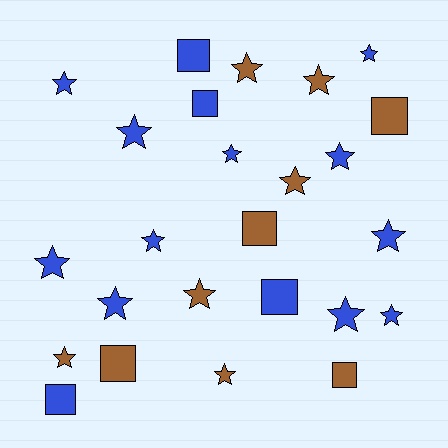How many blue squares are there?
There are 4 blue squares.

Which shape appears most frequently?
Star, with 17 objects.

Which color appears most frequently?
Blue, with 15 objects.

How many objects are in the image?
There are 25 objects.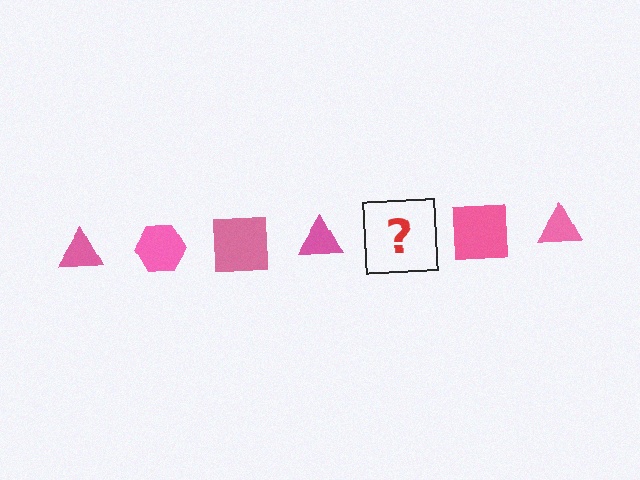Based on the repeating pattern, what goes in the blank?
The blank should be a pink hexagon.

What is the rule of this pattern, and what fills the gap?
The rule is that the pattern cycles through triangle, hexagon, square shapes in pink. The gap should be filled with a pink hexagon.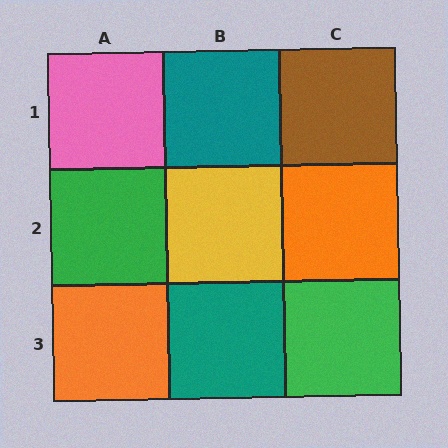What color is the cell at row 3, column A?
Orange.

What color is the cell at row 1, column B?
Teal.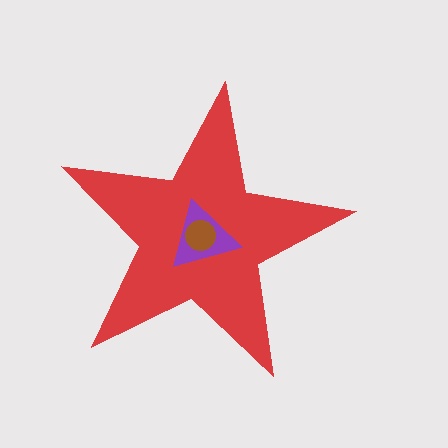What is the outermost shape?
The red star.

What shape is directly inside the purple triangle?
The brown circle.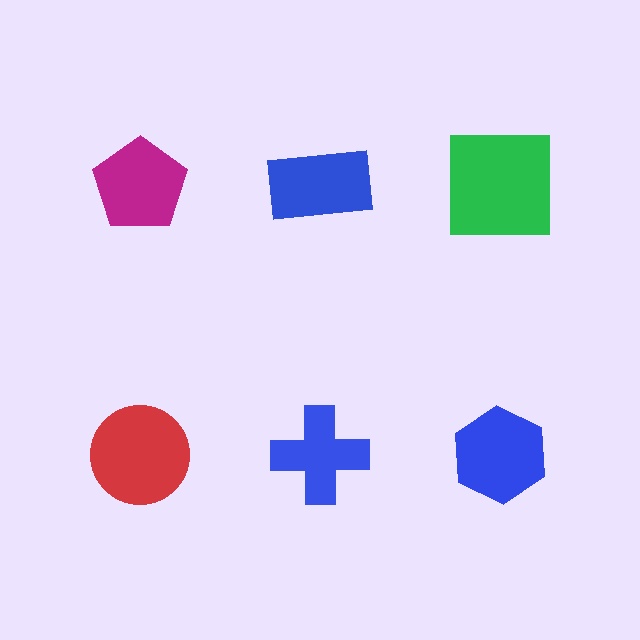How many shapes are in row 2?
3 shapes.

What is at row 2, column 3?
A blue hexagon.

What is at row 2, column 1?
A red circle.